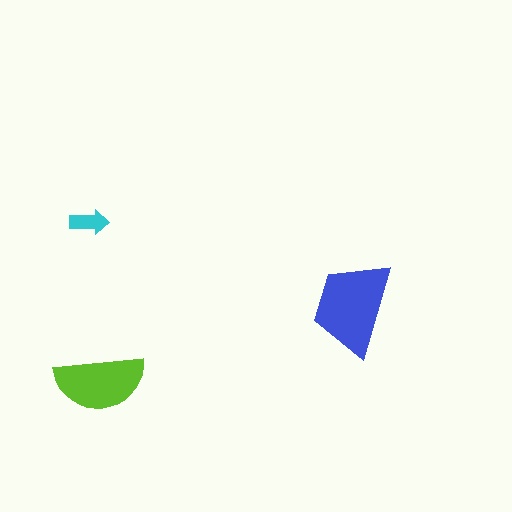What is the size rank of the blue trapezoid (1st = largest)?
1st.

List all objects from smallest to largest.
The cyan arrow, the lime semicircle, the blue trapezoid.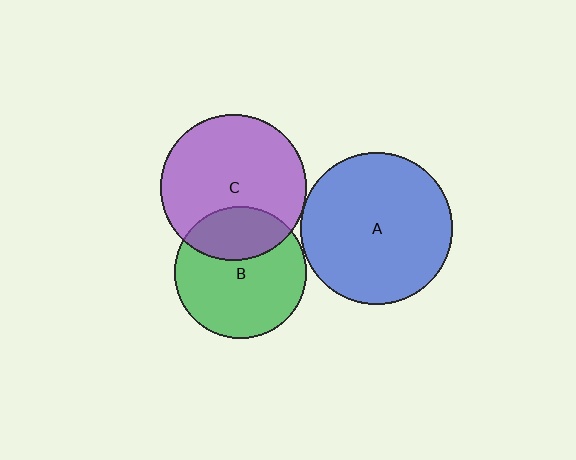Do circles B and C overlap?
Yes.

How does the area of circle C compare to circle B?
Approximately 1.2 times.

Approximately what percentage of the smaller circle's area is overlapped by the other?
Approximately 30%.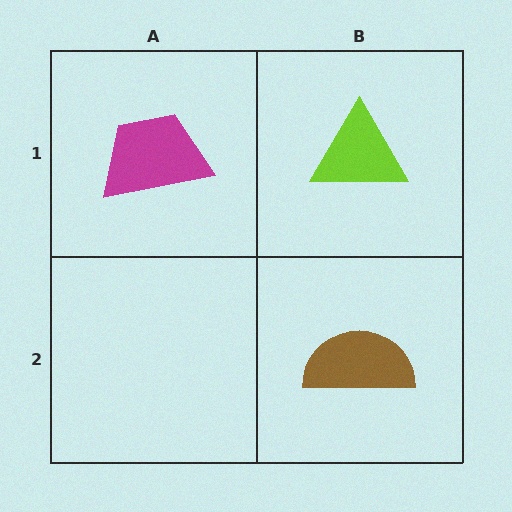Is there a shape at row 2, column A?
No, that cell is empty.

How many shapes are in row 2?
1 shape.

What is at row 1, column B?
A lime triangle.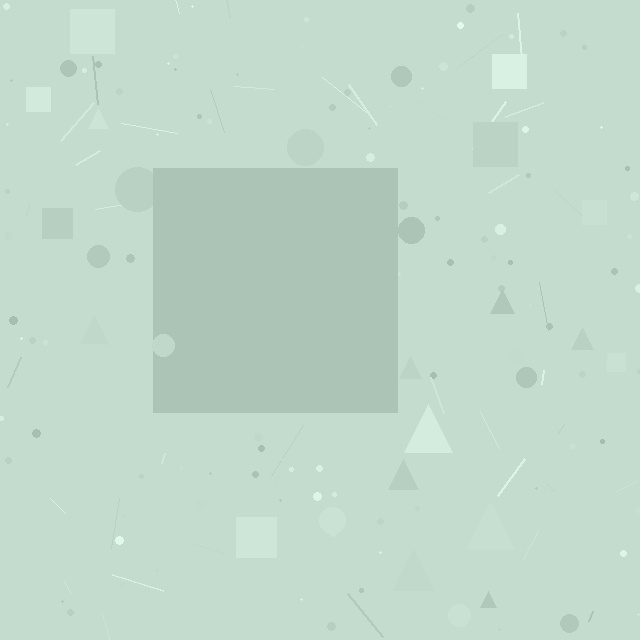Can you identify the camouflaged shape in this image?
The camouflaged shape is a square.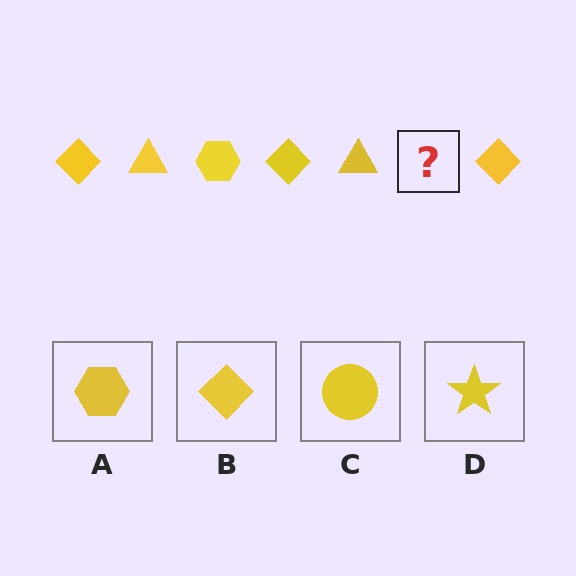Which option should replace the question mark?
Option A.